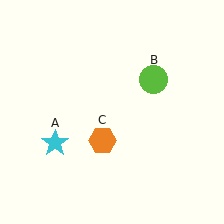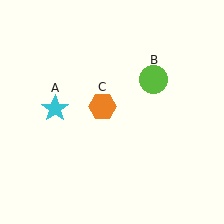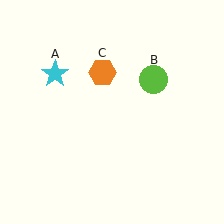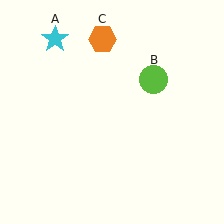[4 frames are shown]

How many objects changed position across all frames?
2 objects changed position: cyan star (object A), orange hexagon (object C).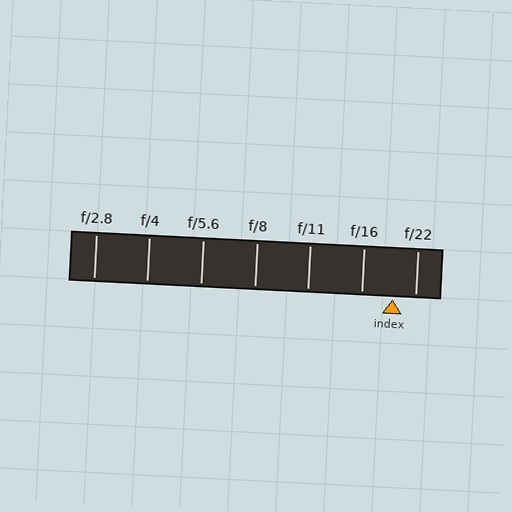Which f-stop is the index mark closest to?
The index mark is closest to f/22.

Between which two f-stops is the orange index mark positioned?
The index mark is between f/16 and f/22.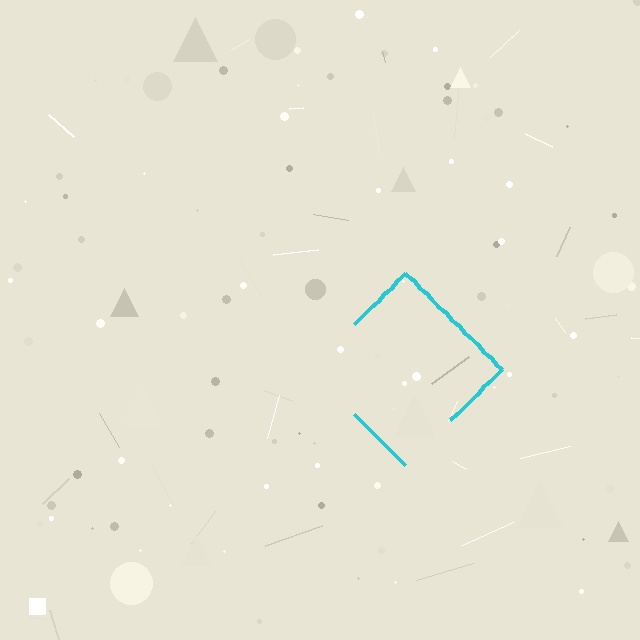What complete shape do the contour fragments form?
The contour fragments form a diamond.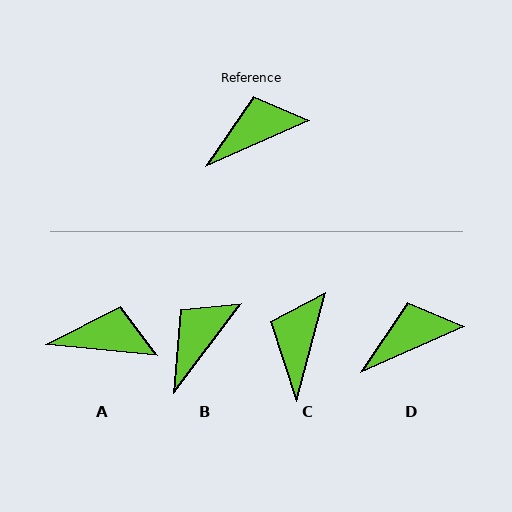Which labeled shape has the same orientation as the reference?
D.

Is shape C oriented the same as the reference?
No, it is off by about 52 degrees.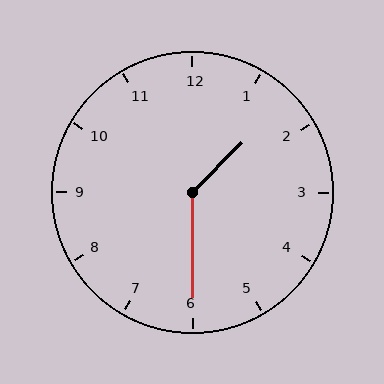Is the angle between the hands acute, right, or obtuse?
It is obtuse.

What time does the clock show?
1:30.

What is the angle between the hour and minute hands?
Approximately 135 degrees.